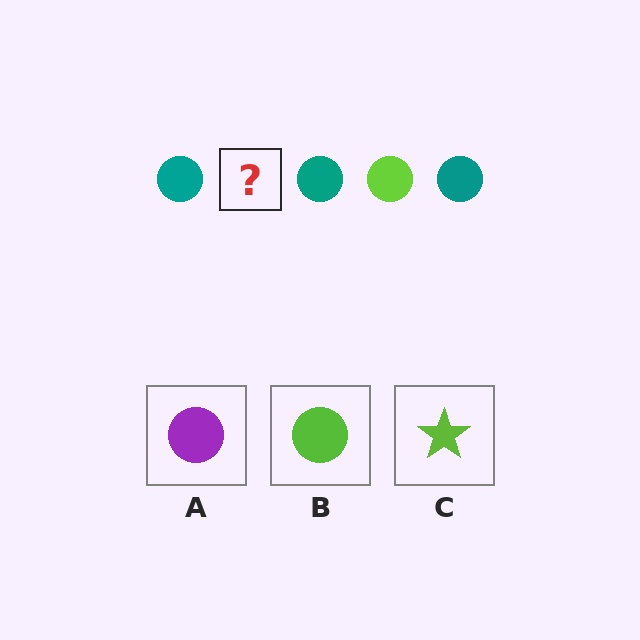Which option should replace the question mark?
Option B.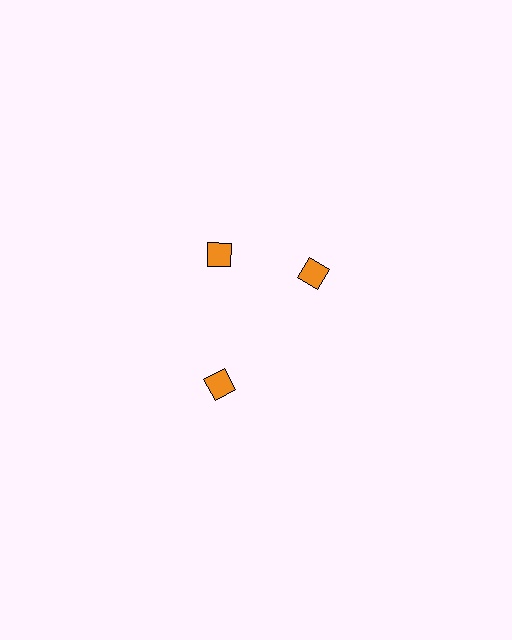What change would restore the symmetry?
The symmetry would be restored by rotating it back into even spacing with its neighbors so that all 3 diamonds sit at equal angles and equal distance from the center.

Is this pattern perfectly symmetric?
No. The 3 orange diamonds are arranged in a ring, but one element near the 3 o'clock position is rotated out of alignment along the ring, breaking the 3-fold rotational symmetry.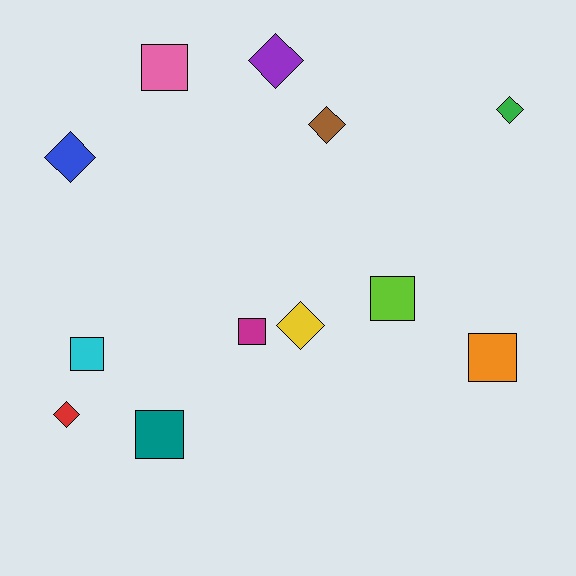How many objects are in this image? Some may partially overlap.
There are 12 objects.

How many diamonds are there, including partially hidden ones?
There are 6 diamonds.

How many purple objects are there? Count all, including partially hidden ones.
There is 1 purple object.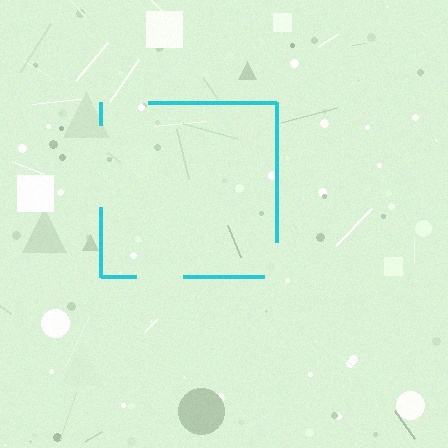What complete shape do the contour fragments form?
The contour fragments form a square.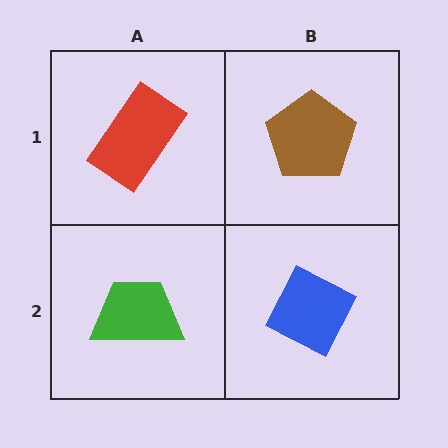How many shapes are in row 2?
2 shapes.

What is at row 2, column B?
A blue diamond.